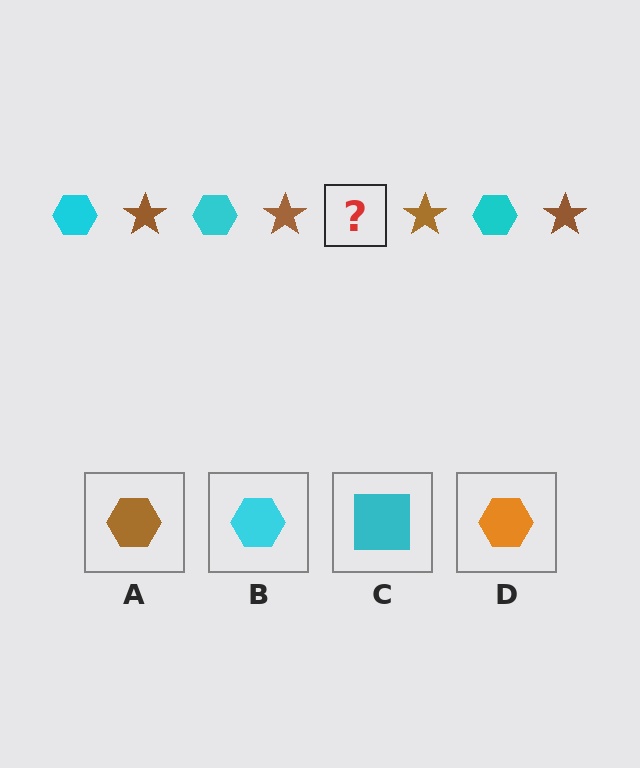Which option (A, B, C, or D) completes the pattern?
B.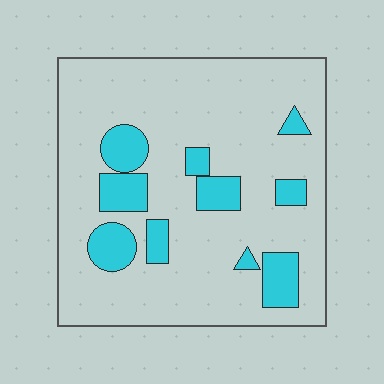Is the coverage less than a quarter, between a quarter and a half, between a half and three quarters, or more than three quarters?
Less than a quarter.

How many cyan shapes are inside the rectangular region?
10.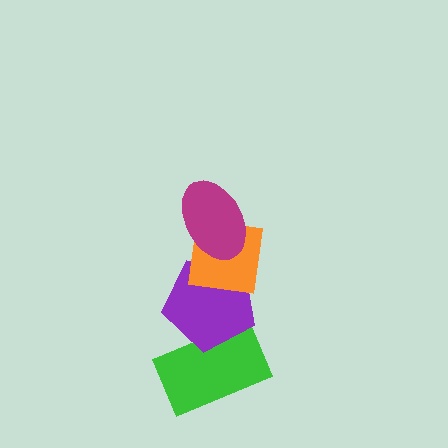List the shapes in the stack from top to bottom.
From top to bottom: the magenta ellipse, the orange square, the purple pentagon, the green rectangle.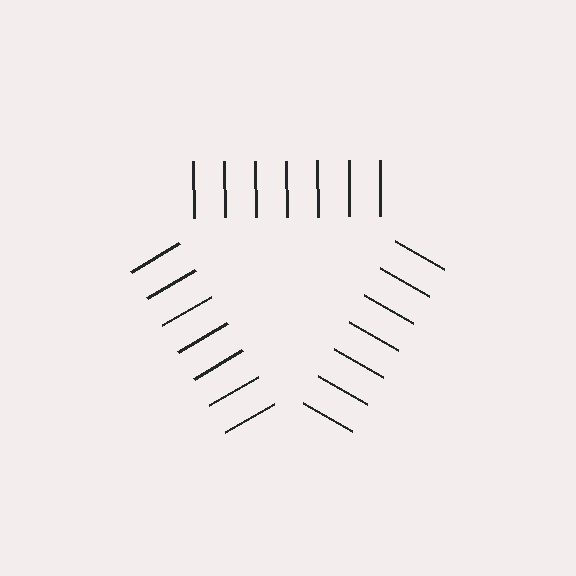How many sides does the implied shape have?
3 sides — the line-ends trace a triangle.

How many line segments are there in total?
21 — 7 along each of the 3 edges.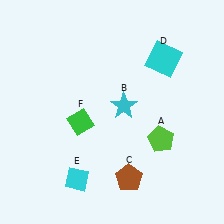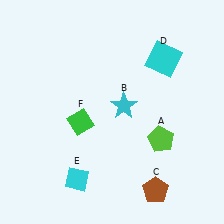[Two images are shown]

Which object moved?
The brown pentagon (C) moved right.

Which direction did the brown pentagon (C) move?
The brown pentagon (C) moved right.